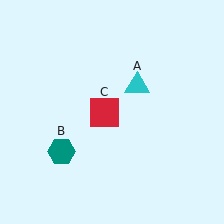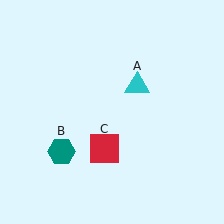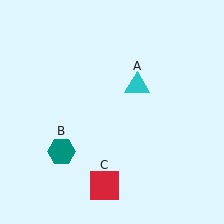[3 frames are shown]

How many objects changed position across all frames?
1 object changed position: red square (object C).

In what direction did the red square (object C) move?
The red square (object C) moved down.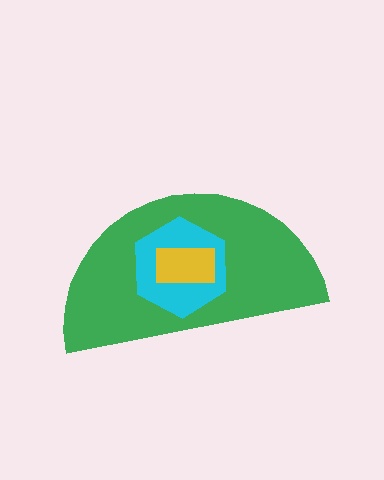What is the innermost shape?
The yellow rectangle.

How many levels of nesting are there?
3.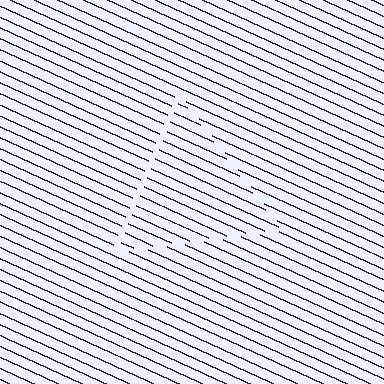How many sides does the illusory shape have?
3 sides — the line-ends trace a triangle.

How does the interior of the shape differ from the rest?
The interior of the shape contains the same grating, shifted by half a period — the contour is defined by the phase discontinuity where line-ends from the inner and outer gratings abut.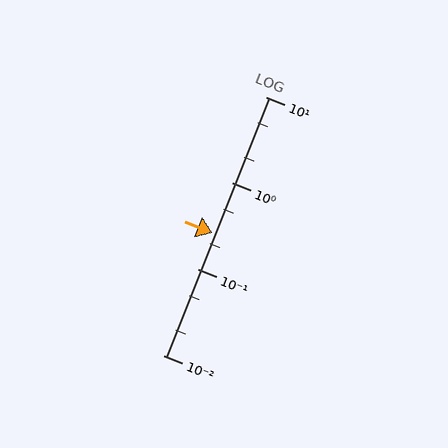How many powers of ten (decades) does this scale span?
The scale spans 3 decades, from 0.01 to 10.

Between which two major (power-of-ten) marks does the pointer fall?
The pointer is between 0.1 and 1.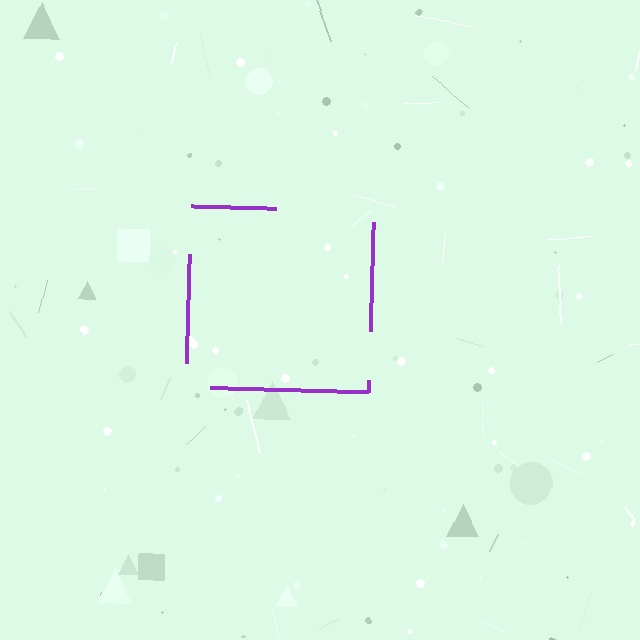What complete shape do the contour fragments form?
The contour fragments form a square.